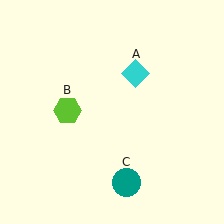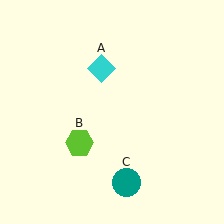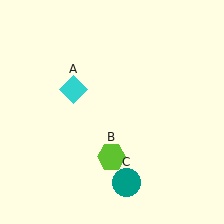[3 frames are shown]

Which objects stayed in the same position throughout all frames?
Teal circle (object C) remained stationary.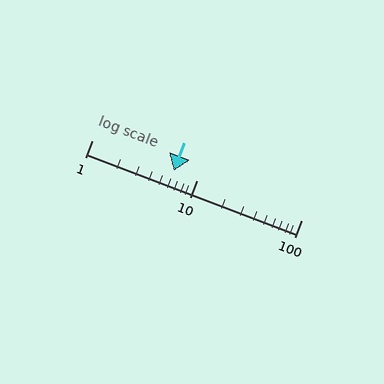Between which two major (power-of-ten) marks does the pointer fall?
The pointer is between 1 and 10.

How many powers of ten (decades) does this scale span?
The scale spans 2 decades, from 1 to 100.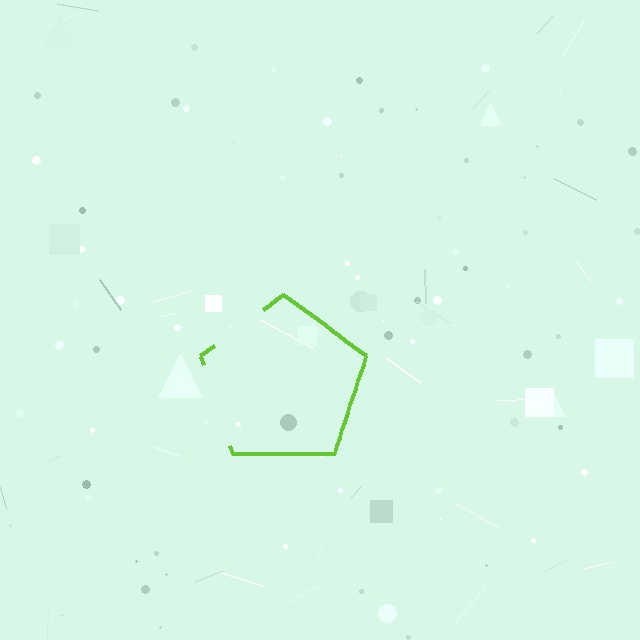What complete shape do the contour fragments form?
The contour fragments form a pentagon.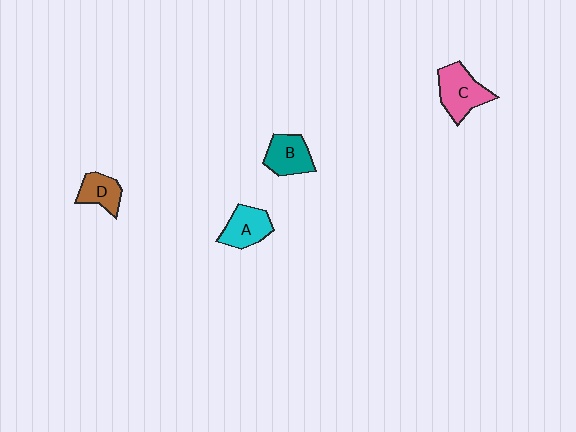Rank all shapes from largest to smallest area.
From largest to smallest: C (pink), A (cyan), B (teal), D (brown).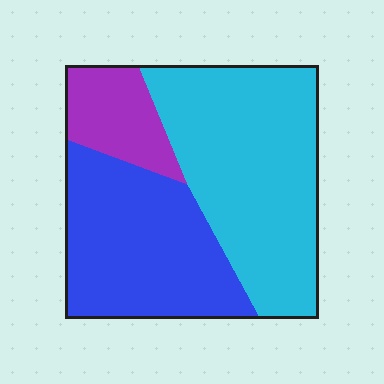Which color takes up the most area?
Cyan, at roughly 50%.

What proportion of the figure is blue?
Blue takes up about three eighths (3/8) of the figure.